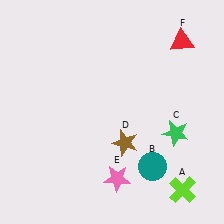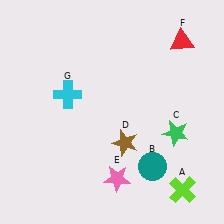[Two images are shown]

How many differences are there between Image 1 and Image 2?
There is 1 difference between the two images.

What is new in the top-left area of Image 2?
A cyan cross (G) was added in the top-left area of Image 2.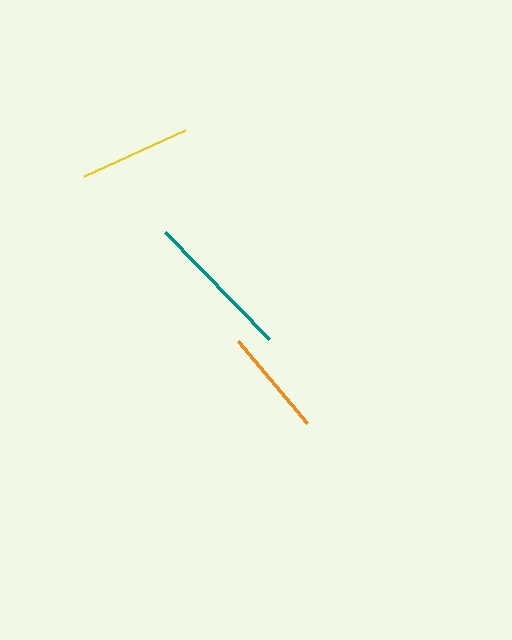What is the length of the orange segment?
The orange segment is approximately 107 pixels long.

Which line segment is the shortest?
The orange line is the shortest at approximately 107 pixels.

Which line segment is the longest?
The teal line is the longest at approximately 149 pixels.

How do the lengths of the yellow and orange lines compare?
The yellow and orange lines are approximately the same length.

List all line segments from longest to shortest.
From longest to shortest: teal, yellow, orange.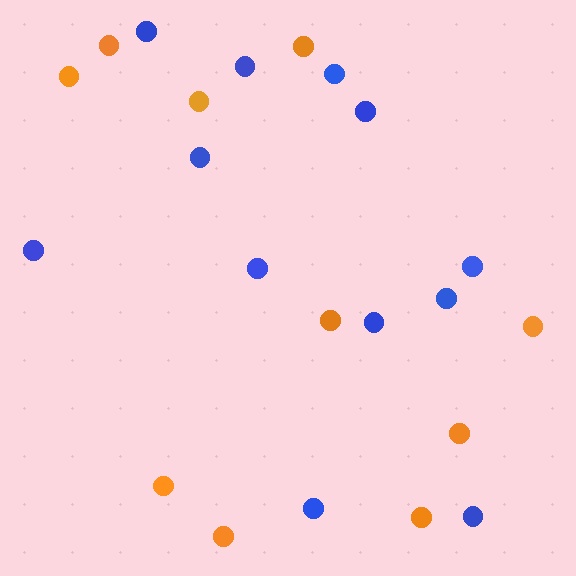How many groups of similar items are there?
There are 2 groups: one group of orange circles (10) and one group of blue circles (12).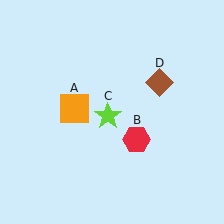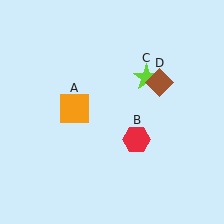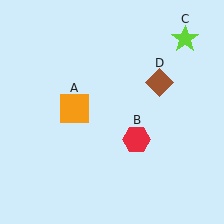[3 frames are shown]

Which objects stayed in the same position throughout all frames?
Orange square (object A) and red hexagon (object B) and brown diamond (object D) remained stationary.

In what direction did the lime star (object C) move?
The lime star (object C) moved up and to the right.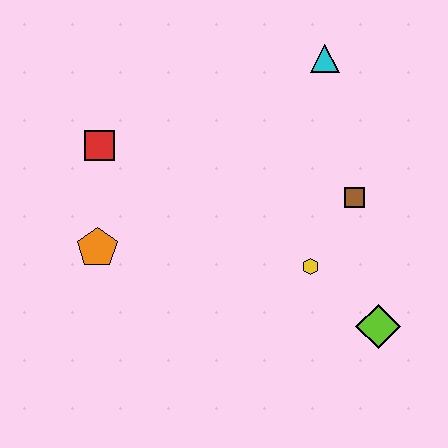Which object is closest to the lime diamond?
The yellow hexagon is closest to the lime diamond.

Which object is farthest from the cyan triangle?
The orange pentagon is farthest from the cyan triangle.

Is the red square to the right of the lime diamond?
No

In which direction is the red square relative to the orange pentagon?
The red square is above the orange pentagon.